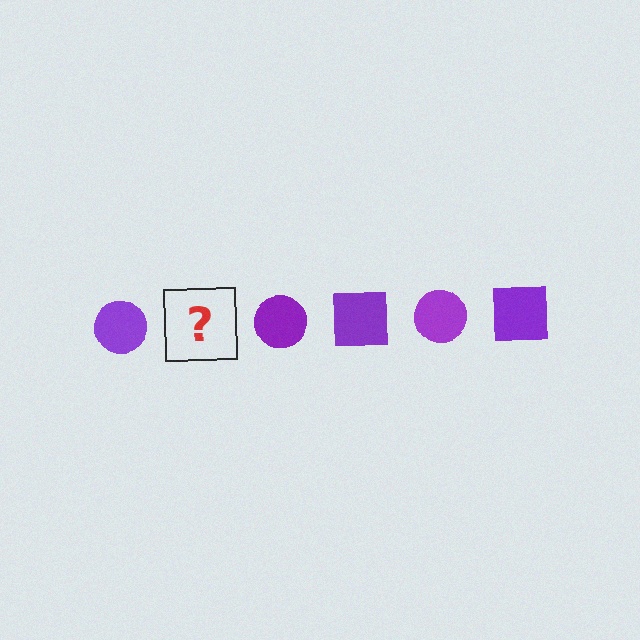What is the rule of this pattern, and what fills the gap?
The rule is that the pattern cycles through circle, square shapes in purple. The gap should be filled with a purple square.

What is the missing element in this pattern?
The missing element is a purple square.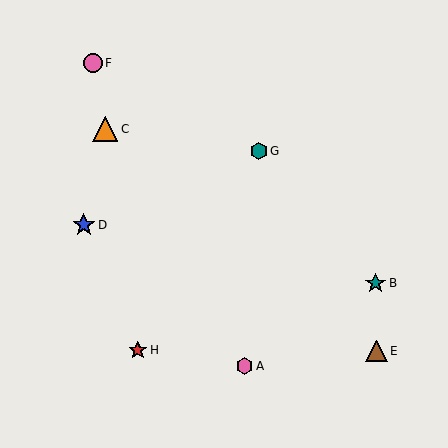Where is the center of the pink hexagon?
The center of the pink hexagon is at (245, 366).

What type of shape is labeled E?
Shape E is a brown triangle.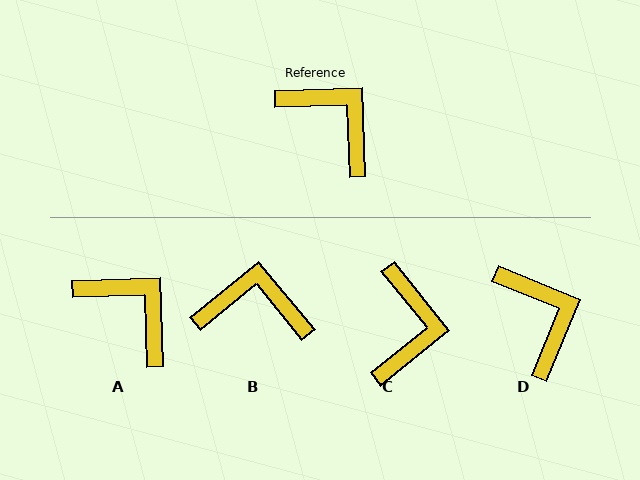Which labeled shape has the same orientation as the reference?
A.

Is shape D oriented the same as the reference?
No, it is off by about 24 degrees.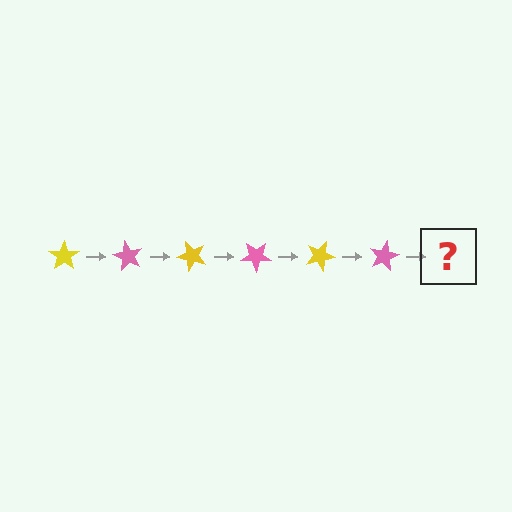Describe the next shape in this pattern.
It should be a yellow star, rotated 360 degrees from the start.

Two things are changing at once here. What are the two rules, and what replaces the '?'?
The two rules are that it rotates 60 degrees each step and the color cycles through yellow and pink. The '?' should be a yellow star, rotated 360 degrees from the start.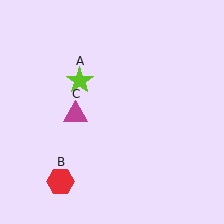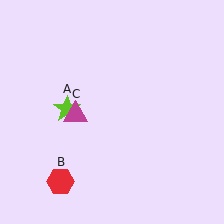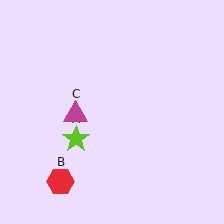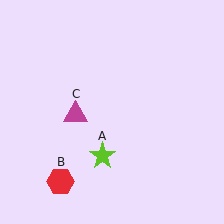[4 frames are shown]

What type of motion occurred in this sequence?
The lime star (object A) rotated counterclockwise around the center of the scene.